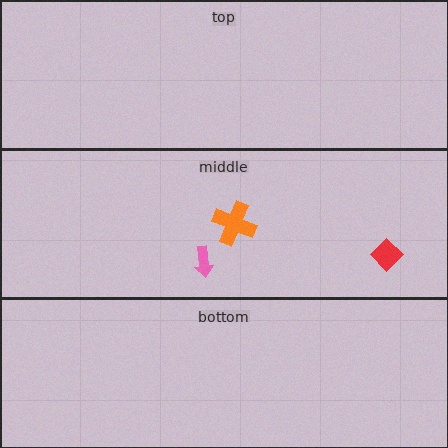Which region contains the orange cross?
The middle region.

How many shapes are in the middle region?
3.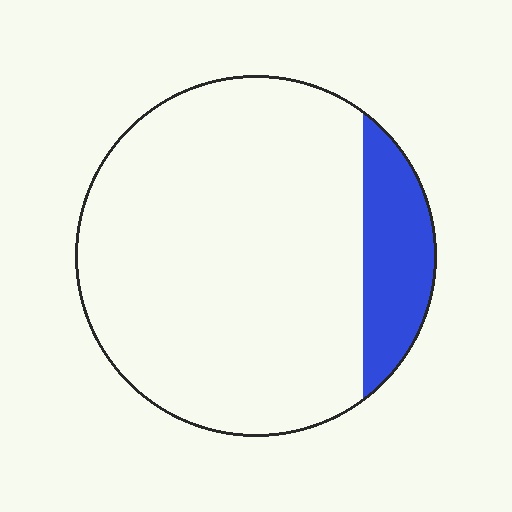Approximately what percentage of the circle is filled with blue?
Approximately 15%.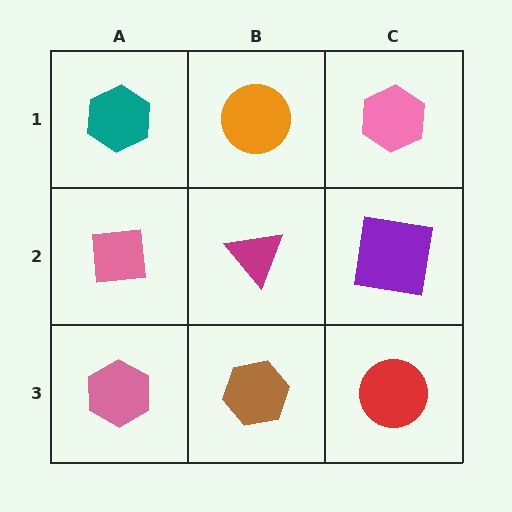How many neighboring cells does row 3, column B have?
3.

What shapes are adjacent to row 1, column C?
A purple square (row 2, column C), an orange circle (row 1, column B).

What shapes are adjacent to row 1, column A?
A pink square (row 2, column A), an orange circle (row 1, column B).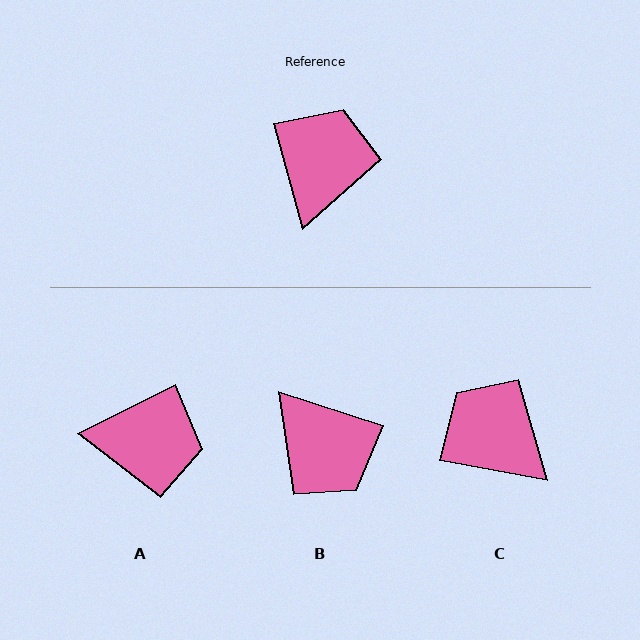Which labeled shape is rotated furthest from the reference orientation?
B, about 124 degrees away.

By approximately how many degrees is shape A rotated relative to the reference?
Approximately 79 degrees clockwise.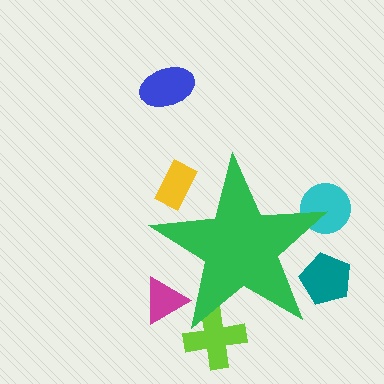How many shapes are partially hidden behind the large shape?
5 shapes are partially hidden.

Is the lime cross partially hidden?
Yes, the lime cross is partially hidden behind the green star.